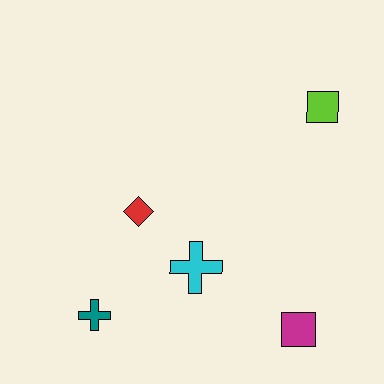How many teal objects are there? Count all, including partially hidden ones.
There is 1 teal object.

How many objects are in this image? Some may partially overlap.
There are 5 objects.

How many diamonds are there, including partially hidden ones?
There is 1 diamond.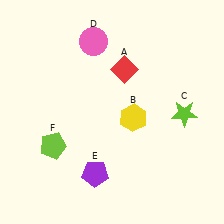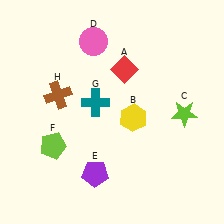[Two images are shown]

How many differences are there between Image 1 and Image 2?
There are 2 differences between the two images.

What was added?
A teal cross (G), a brown cross (H) were added in Image 2.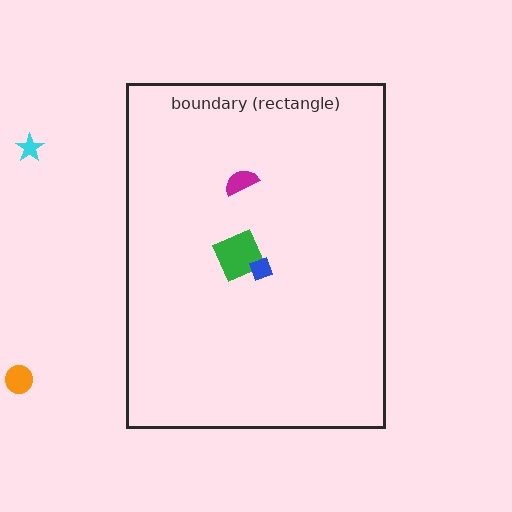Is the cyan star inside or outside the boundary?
Outside.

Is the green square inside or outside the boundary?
Inside.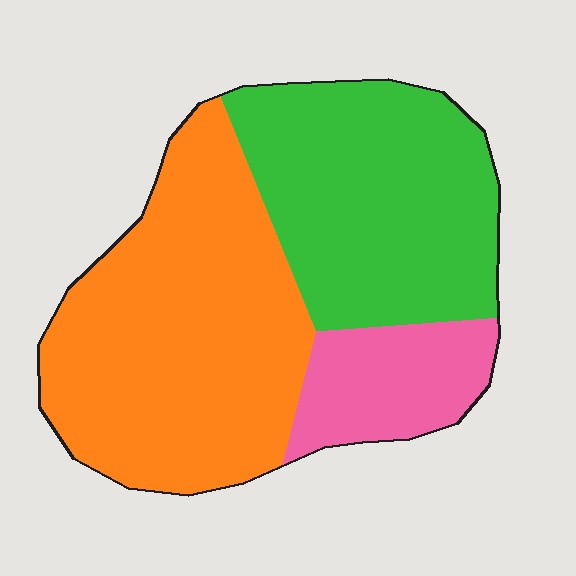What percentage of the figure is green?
Green takes up between a quarter and a half of the figure.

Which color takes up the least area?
Pink, at roughly 15%.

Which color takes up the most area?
Orange, at roughly 50%.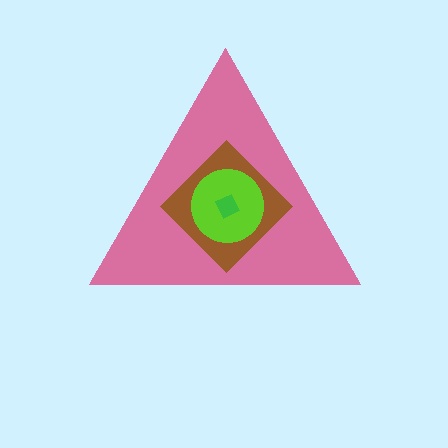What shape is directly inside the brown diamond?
The lime circle.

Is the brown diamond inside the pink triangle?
Yes.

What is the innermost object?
The green square.